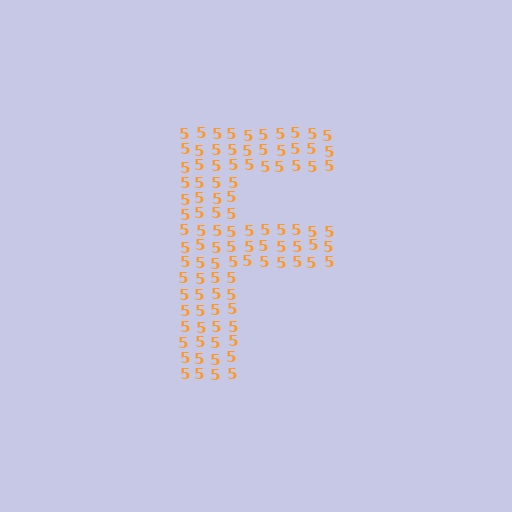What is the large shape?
The large shape is the letter F.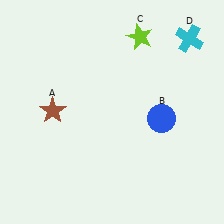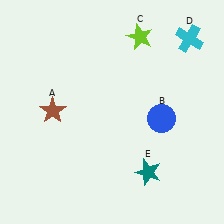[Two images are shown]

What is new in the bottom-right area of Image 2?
A teal star (E) was added in the bottom-right area of Image 2.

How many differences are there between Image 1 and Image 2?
There is 1 difference between the two images.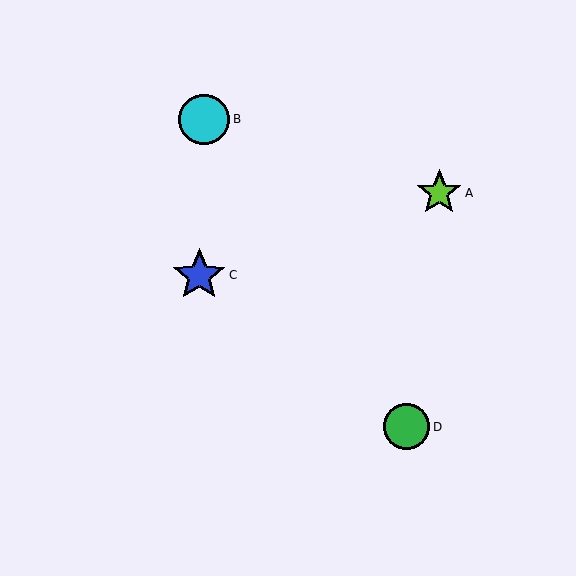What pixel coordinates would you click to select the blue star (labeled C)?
Click at (199, 275) to select the blue star C.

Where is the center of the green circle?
The center of the green circle is at (406, 427).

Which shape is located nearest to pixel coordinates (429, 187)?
The lime star (labeled A) at (439, 193) is nearest to that location.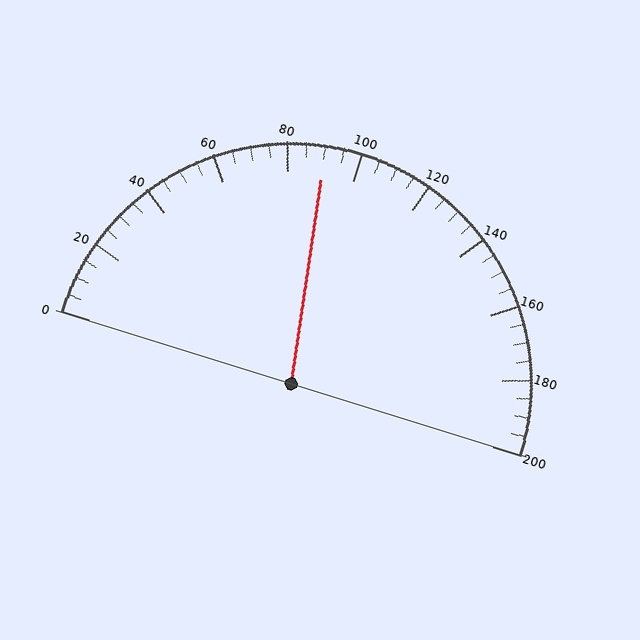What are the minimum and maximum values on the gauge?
The gauge ranges from 0 to 200.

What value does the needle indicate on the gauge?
The needle indicates approximately 90.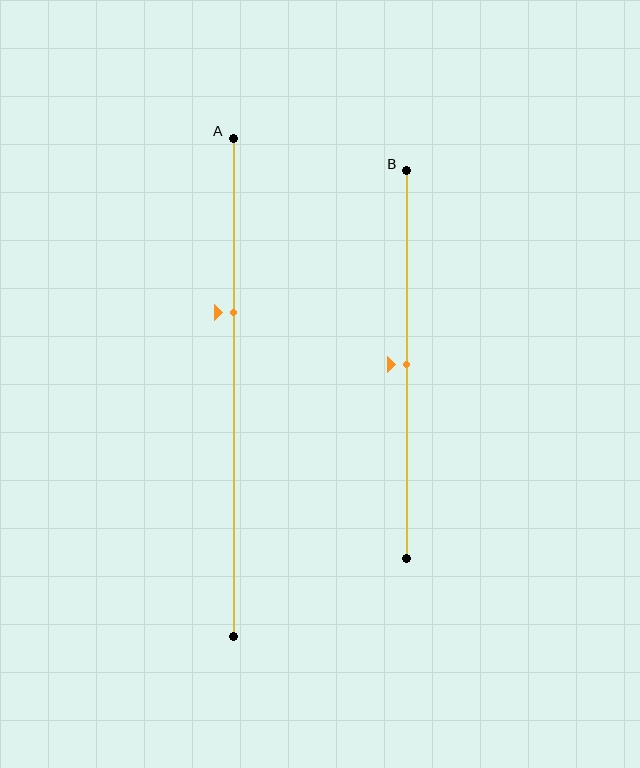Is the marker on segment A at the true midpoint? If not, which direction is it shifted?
No, the marker on segment A is shifted upward by about 15% of the segment length.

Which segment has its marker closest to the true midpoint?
Segment B has its marker closest to the true midpoint.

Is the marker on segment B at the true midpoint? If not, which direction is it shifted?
Yes, the marker on segment B is at the true midpoint.